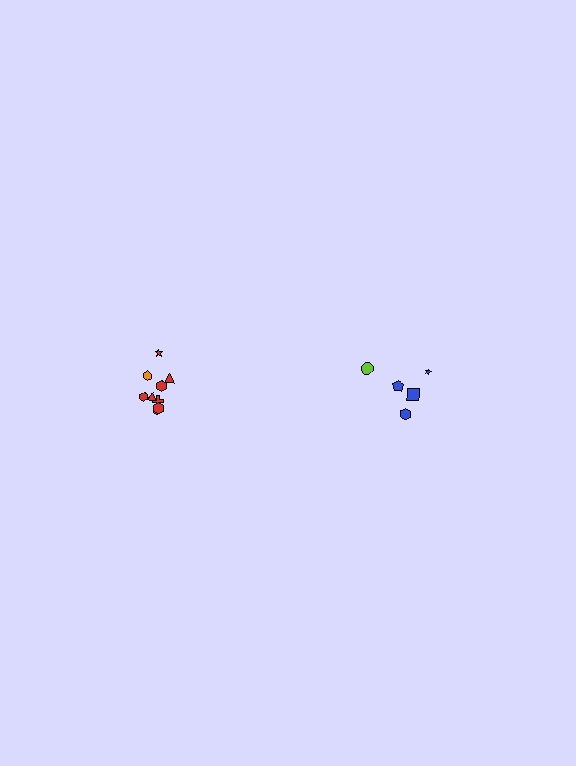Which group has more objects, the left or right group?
The left group.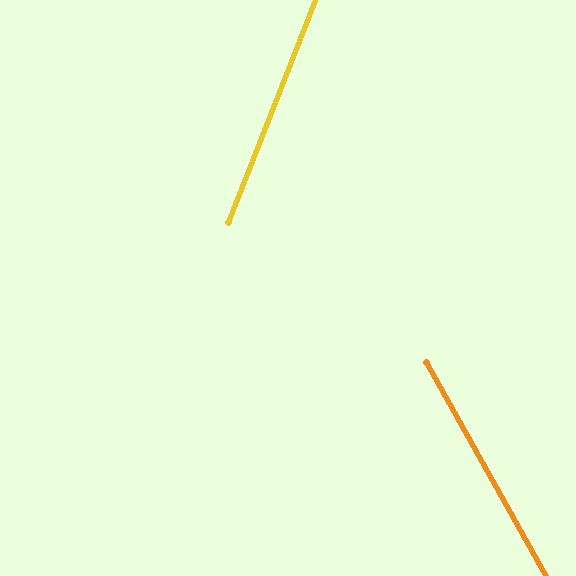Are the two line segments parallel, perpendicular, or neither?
Neither parallel nor perpendicular — they differ by about 50°.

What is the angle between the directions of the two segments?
Approximately 50 degrees.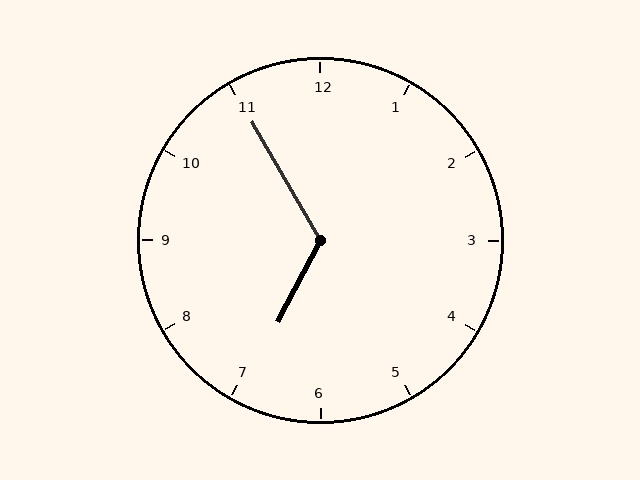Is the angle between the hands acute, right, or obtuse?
It is obtuse.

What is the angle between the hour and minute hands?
Approximately 122 degrees.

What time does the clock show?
6:55.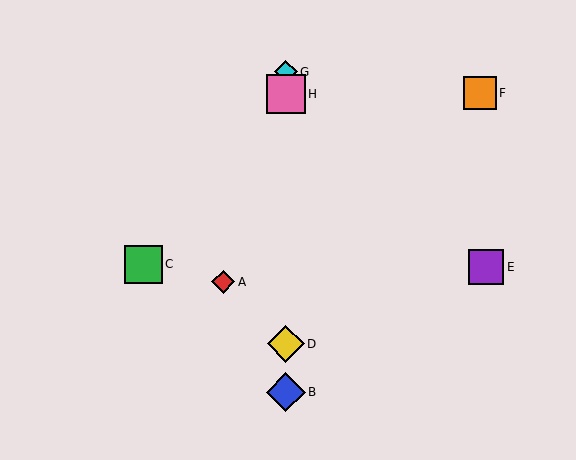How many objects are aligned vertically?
4 objects (B, D, G, H) are aligned vertically.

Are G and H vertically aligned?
Yes, both are at x≈286.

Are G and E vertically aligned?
No, G is at x≈286 and E is at x≈486.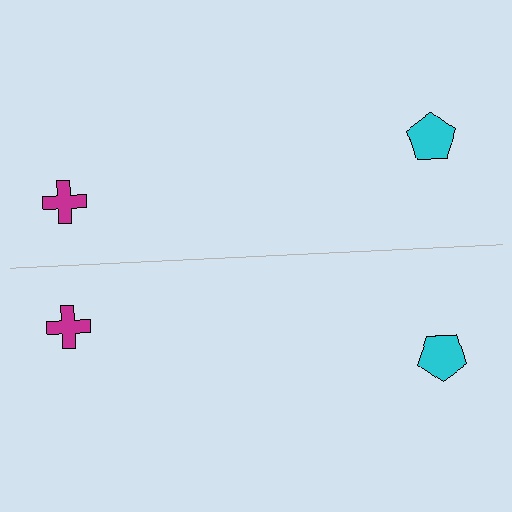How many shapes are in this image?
There are 4 shapes in this image.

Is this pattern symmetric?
Yes, this pattern has bilateral (reflection) symmetry.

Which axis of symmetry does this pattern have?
The pattern has a horizontal axis of symmetry running through the center of the image.